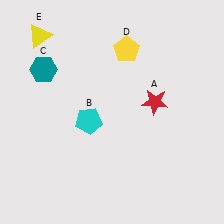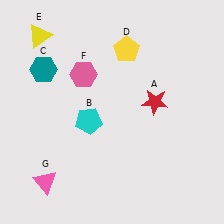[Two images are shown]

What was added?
A pink hexagon (F), a pink triangle (G) were added in Image 2.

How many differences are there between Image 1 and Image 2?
There are 2 differences between the two images.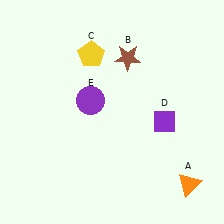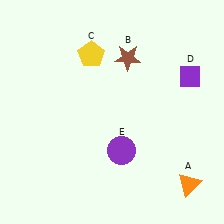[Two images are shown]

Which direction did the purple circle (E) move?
The purple circle (E) moved down.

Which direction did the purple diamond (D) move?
The purple diamond (D) moved up.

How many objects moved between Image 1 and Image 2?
2 objects moved between the two images.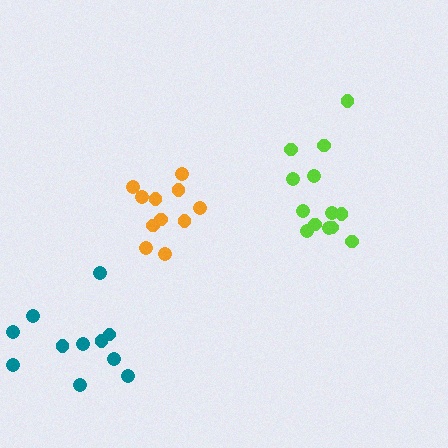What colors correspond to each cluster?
The clusters are colored: teal, orange, lime.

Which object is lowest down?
The teal cluster is bottommost.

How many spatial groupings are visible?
There are 3 spatial groupings.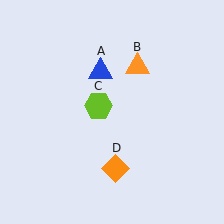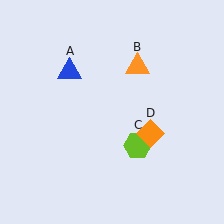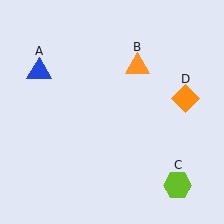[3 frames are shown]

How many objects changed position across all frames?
3 objects changed position: blue triangle (object A), lime hexagon (object C), orange diamond (object D).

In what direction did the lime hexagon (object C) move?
The lime hexagon (object C) moved down and to the right.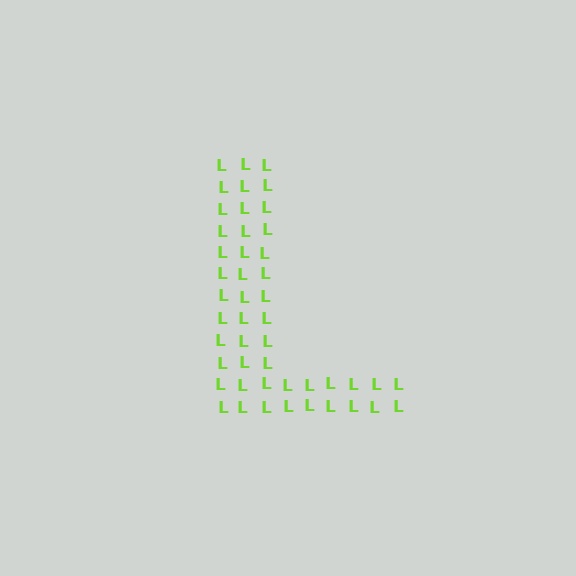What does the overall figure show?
The overall figure shows the letter L.